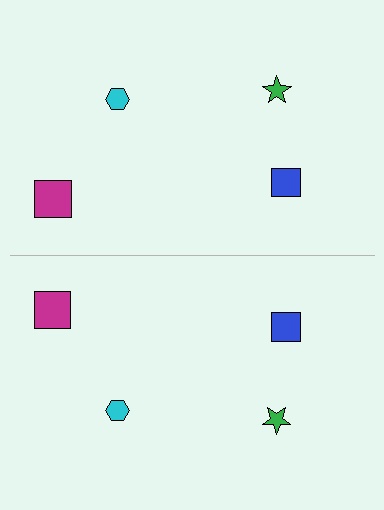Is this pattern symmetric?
Yes, this pattern has bilateral (reflection) symmetry.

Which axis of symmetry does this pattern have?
The pattern has a horizontal axis of symmetry running through the center of the image.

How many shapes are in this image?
There are 8 shapes in this image.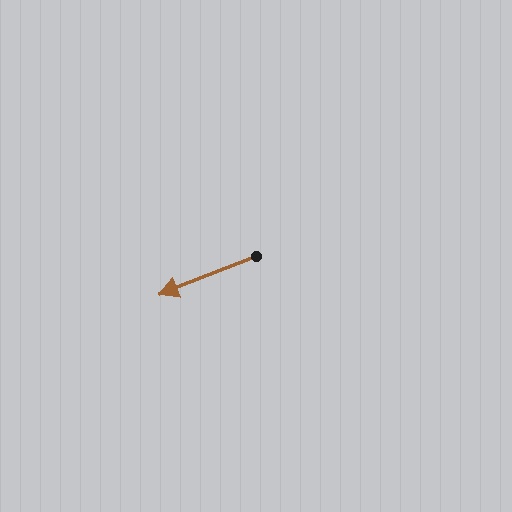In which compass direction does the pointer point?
West.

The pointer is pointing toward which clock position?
Roughly 8 o'clock.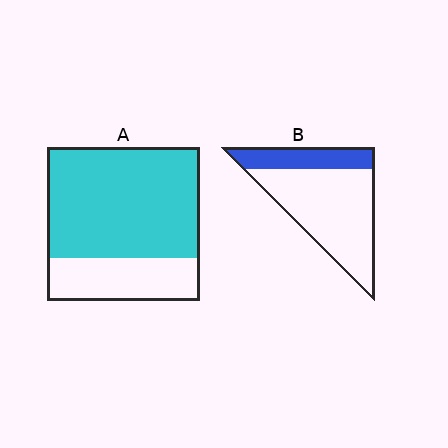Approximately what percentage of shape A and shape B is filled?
A is approximately 70% and B is approximately 25%.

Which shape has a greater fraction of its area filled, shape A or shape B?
Shape A.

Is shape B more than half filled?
No.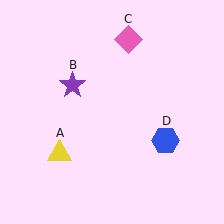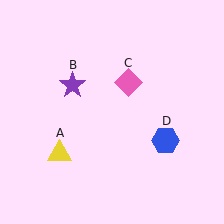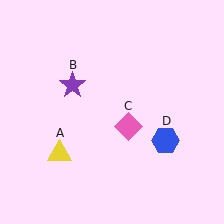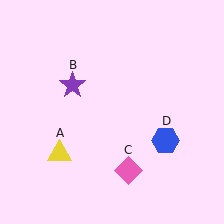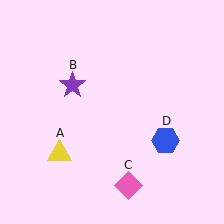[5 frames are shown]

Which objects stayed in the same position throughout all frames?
Yellow triangle (object A) and purple star (object B) and blue hexagon (object D) remained stationary.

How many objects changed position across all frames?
1 object changed position: pink diamond (object C).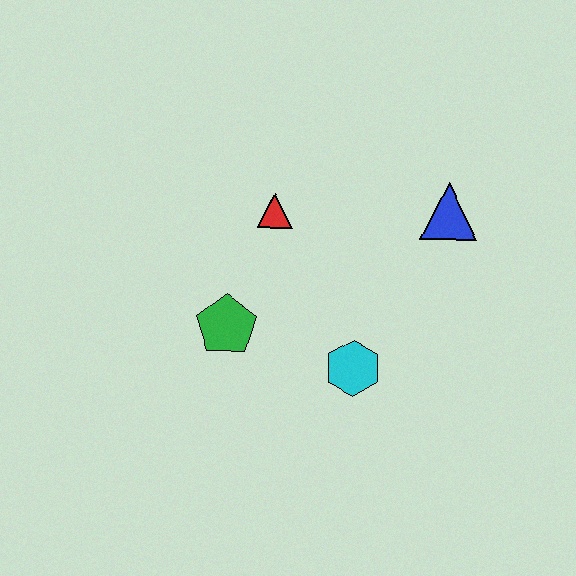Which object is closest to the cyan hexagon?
The green pentagon is closest to the cyan hexagon.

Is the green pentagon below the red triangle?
Yes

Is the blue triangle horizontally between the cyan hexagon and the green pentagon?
No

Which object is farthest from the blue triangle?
The green pentagon is farthest from the blue triangle.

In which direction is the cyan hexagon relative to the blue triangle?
The cyan hexagon is below the blue triangle.